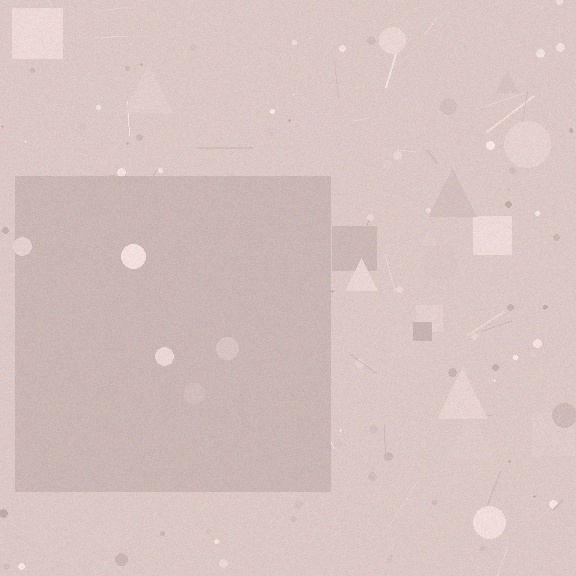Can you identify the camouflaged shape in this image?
The camouflaged shape is a square.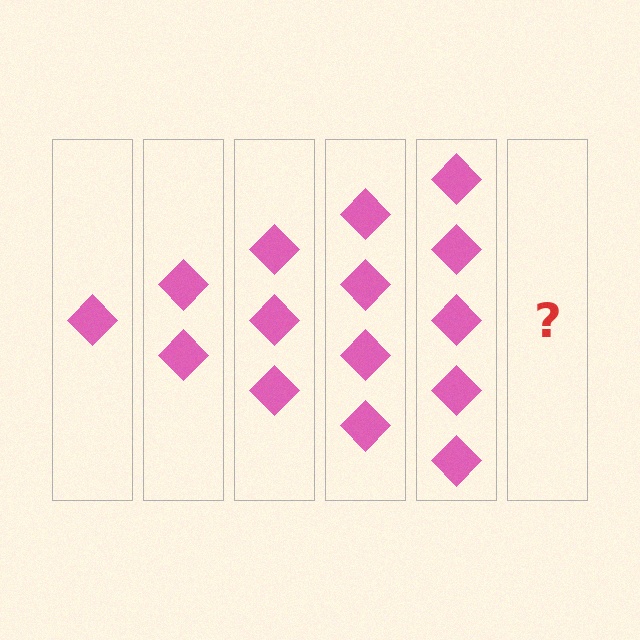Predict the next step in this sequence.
The next step is 6 diamonds.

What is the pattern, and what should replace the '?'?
The pattern is that each step adds one more diamond. The '?' should be 6 diamonds.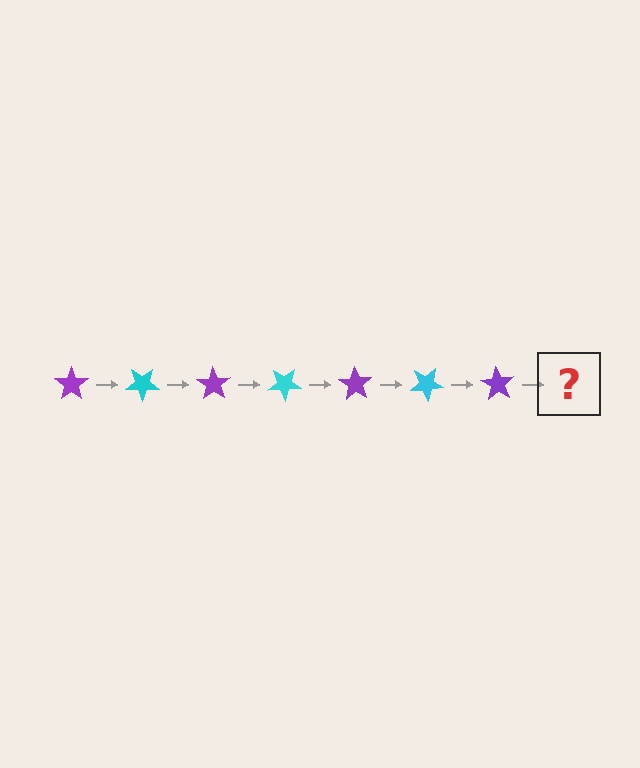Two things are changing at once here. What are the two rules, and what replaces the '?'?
The two rules are that it rotates 35 degrees each step and the color cycles through purple and cyan. The '?' should be a cyan star, rotated 245 degrees from the start.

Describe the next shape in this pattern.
It should be a cyan star, rotated 245 degrees from the start.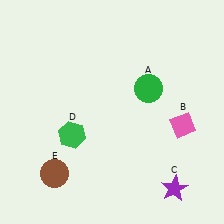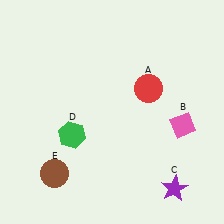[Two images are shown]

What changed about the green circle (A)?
In Image 1, A is green. In Image 2, it changed to red.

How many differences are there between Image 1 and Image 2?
There is 1 difference between the two images.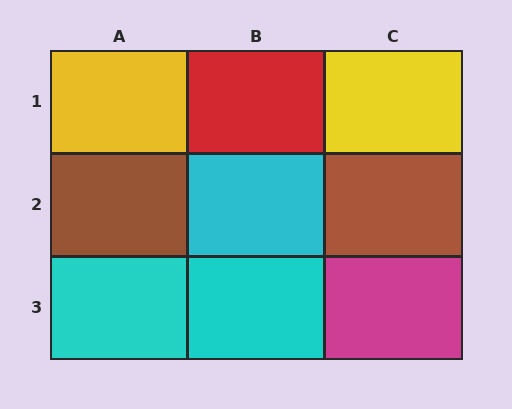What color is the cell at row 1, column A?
Yellow.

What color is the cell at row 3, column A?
Cyan.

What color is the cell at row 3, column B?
Cyan.